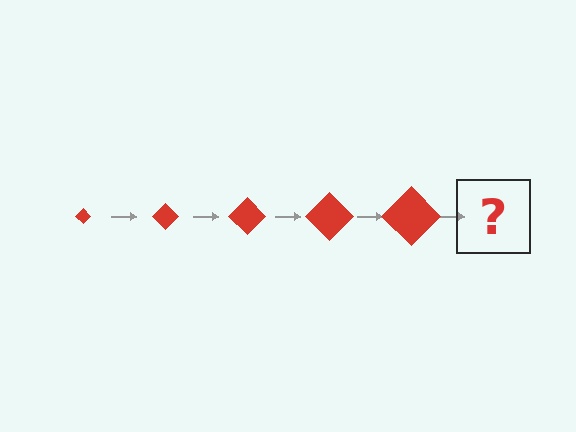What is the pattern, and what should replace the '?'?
The pattern is that the diamond gets progressively larger each step. The '?' should be a red diamond, larger than the previous one.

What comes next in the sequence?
The next element should be a red diamond, larger than the previous one.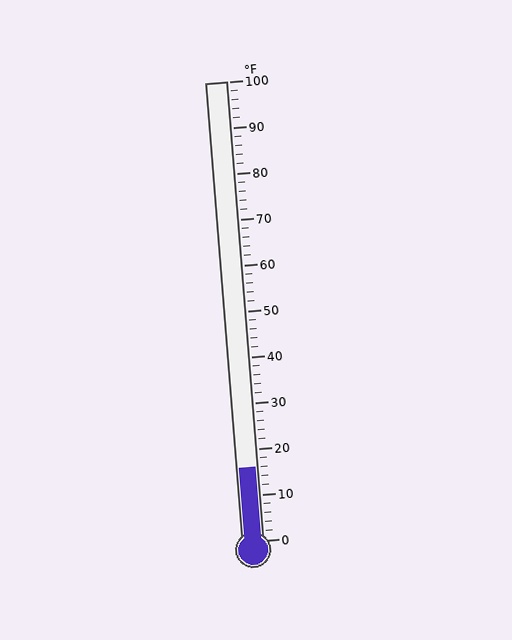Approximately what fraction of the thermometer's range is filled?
The thermometer is filled to approximately 15% of its range.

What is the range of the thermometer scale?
The thermometer scale ranges from 0°F to 100°F.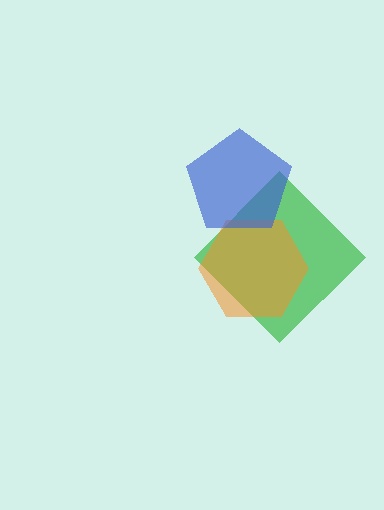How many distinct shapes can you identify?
There are 3 distinct shapes: a green diamond, an orange hexagon, a blue pentagon.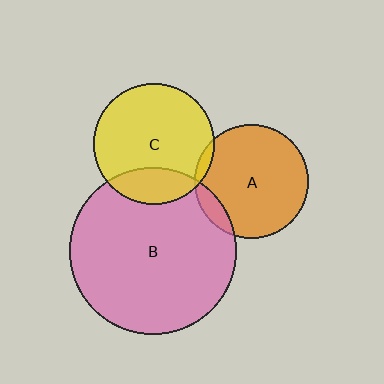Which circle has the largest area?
Circle B (pink).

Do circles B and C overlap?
Yes.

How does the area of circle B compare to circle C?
Approximately 1.9 times.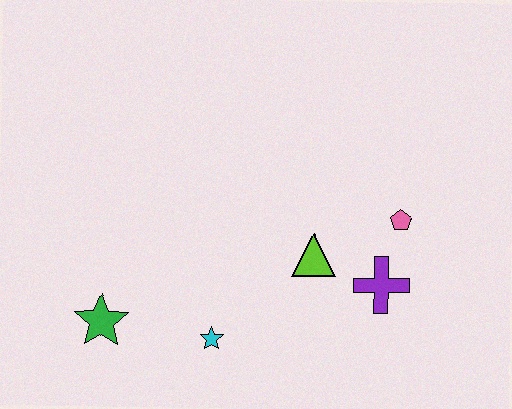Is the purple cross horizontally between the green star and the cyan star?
No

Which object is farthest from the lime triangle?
The green star is farthest from the lime triangle.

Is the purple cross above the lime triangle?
No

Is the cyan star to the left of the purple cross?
Yes